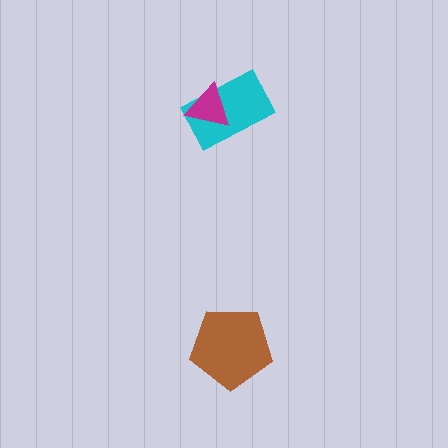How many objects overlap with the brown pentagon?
0 objects overlap with the brown pentagon.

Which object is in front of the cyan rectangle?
The magenta triangle is in front of the cyan rectangle.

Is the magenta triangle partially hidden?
No, no other shape covers it.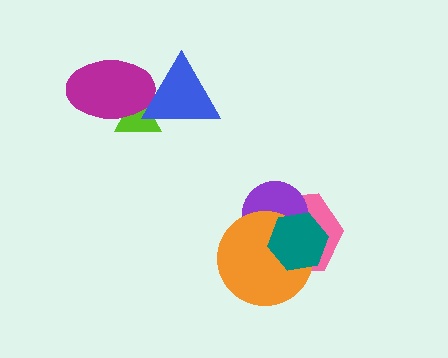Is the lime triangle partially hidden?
Yes, it is partially covered by another shape.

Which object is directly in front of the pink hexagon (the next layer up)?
The purple circle is directly in front of the pink hexagon.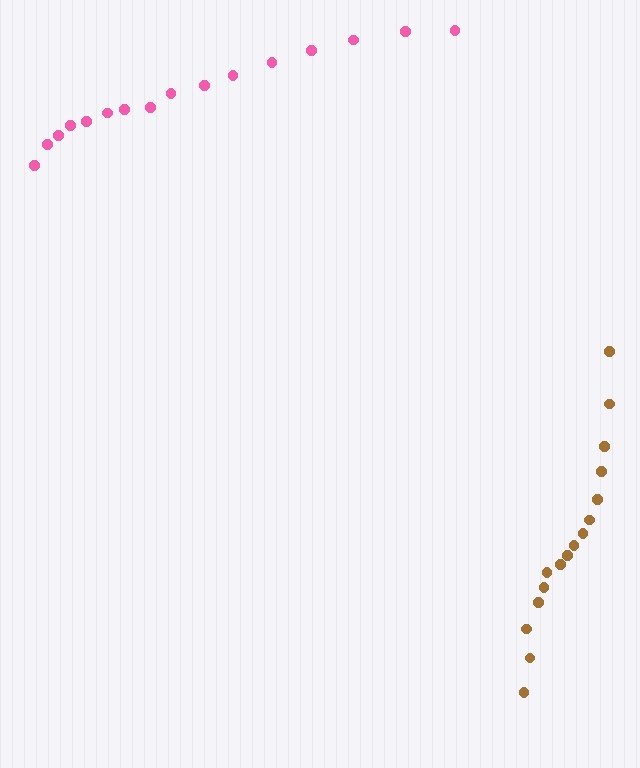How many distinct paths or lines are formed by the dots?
There are 2 distinct paths.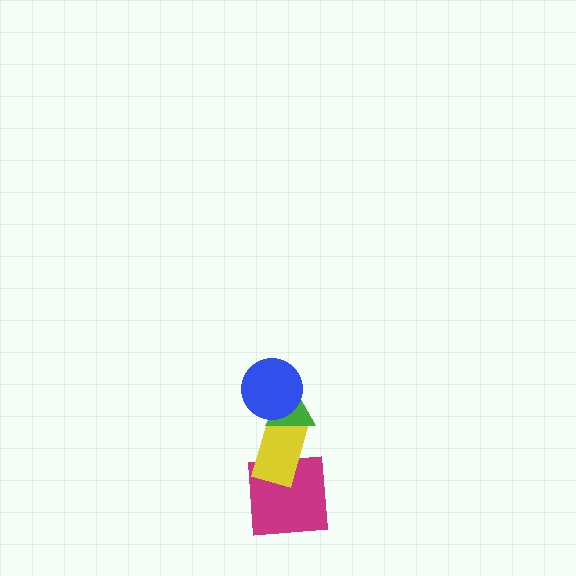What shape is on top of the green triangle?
The blue circle is on top of the green triangle.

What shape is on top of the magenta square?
The yellow rectangle is on top of the magenta square.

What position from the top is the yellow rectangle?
The yellow rectangle is 3rd from the top.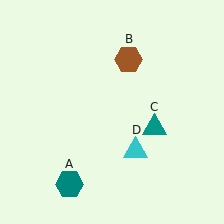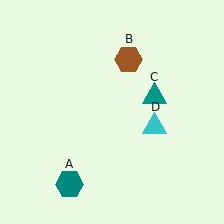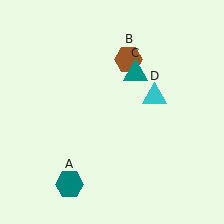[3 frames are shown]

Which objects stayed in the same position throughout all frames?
Teal hexagon (object A) and brown hexagon (object B) remained stationary.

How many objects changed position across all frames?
2 objects changed position: teal triangle (object C), cyan triangle (object D).